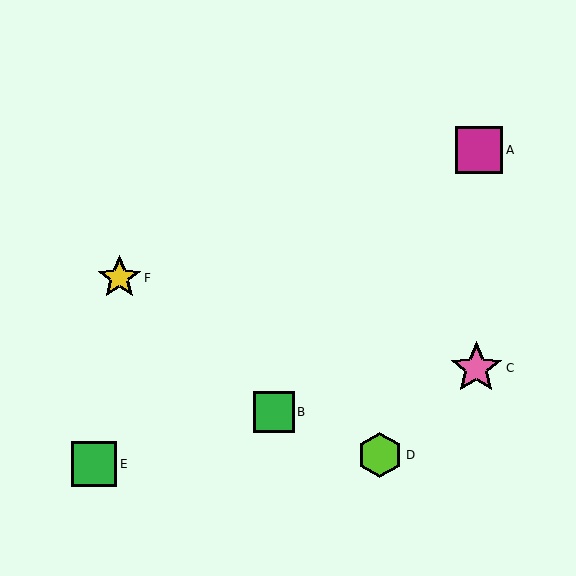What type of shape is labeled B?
Shape B is a green square.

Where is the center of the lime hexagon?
The center of the lime hexagon is at (380, 455).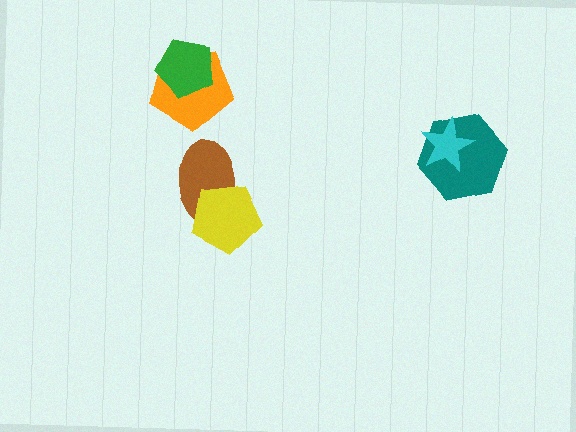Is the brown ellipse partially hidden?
Yes, it is partially covered by another shape.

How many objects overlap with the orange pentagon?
1 object overlaps with the orange pentagon.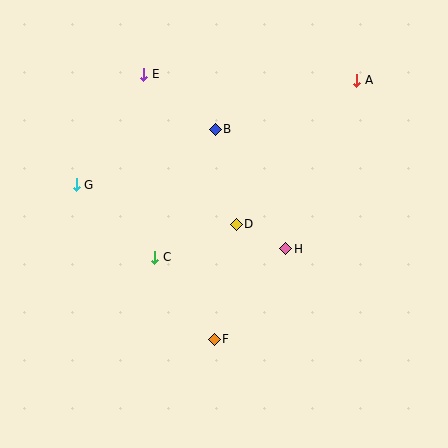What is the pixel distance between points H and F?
The distance between H and F is 116 pixels.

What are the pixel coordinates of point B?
Point B is at (215, 129).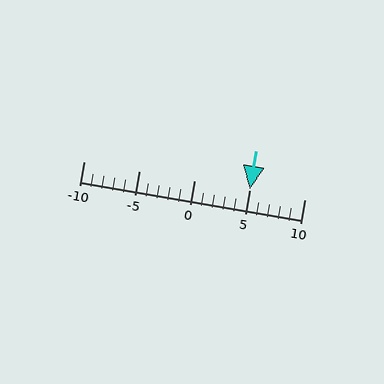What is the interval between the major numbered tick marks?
The major tick marks are spaced 5 units apart.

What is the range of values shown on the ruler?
The ruler shows values from -10 to 10.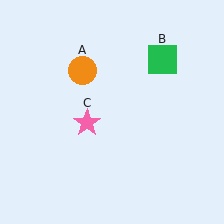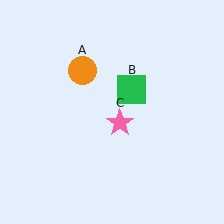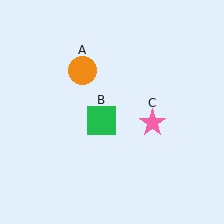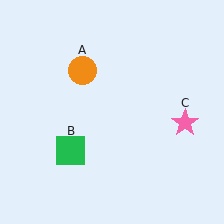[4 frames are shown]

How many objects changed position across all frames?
2 objects changed position: green square (object B), pink star (object C).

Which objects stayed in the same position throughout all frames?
Orange circle (object A) remained stationary.